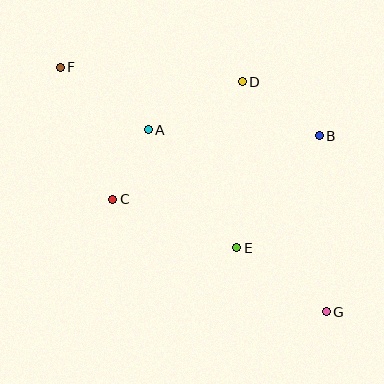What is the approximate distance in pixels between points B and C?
The distance between B and C is approximately 216 pixels.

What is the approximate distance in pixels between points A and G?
The distance between A and G is approximately 255 pixels.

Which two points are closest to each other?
Points A and C are closest to each other.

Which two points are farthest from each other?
Points F and G are farthest from each other.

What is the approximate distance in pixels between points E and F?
The distance between E and F is approximately 253 pixels.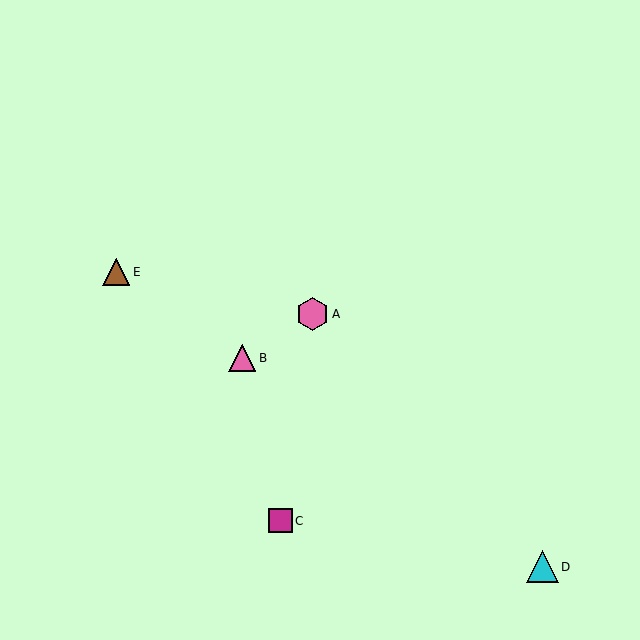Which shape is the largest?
The pink hexagon (labeled A) is the largest.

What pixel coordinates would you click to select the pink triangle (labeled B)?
Click at (242, 358) to select the pink triangle B.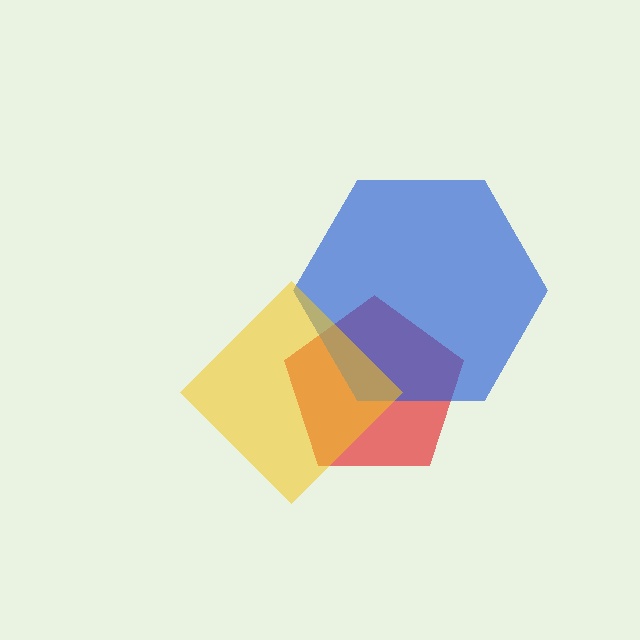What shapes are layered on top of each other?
The layered shapes are: a red pentagon, a blue hexagon, a yellow diamond.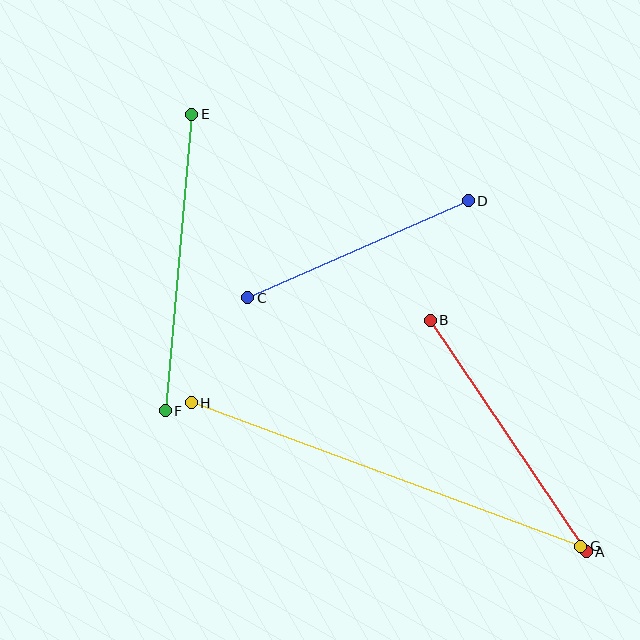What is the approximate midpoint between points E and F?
The midpoint is at approximately (179, 262) pixels.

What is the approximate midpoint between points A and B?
The midpoint is at approximately (508, 436) pixels.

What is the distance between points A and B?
The distance is approximately 279 pixels.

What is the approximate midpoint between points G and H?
The midpoint is at approximately (386, 474) pixels.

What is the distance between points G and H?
The distance is approximately 415 pixels.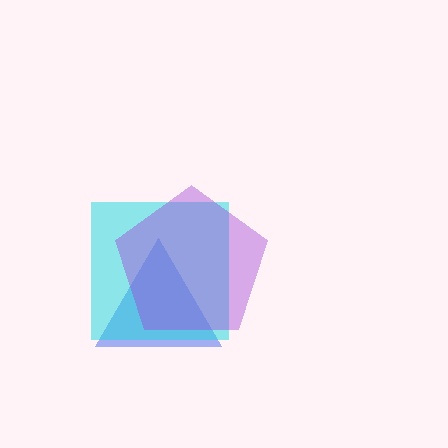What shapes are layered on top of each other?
The layered shapes are: a blue triangle, a cyan square, a purple pentagon.